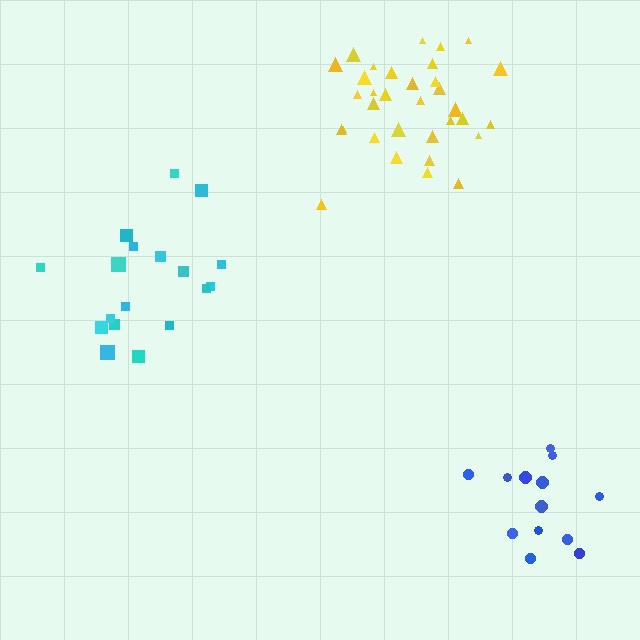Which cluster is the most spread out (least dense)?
Blue.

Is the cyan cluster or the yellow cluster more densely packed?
Yellow.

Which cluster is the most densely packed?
Yellow.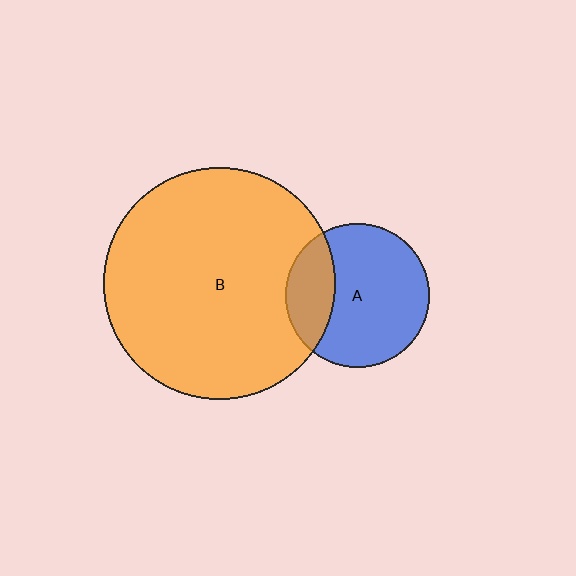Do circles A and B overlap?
Yes.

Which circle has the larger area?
Circle B (orange).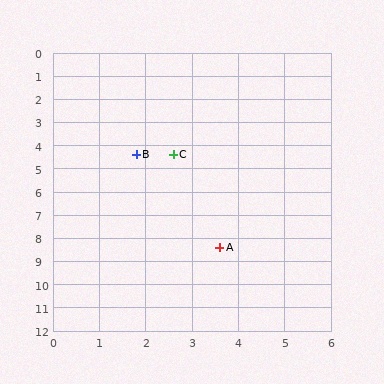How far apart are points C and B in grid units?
Points C and B are about 0.8 grid units apart.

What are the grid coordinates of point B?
Point B is at approximately (1.8, 4.4).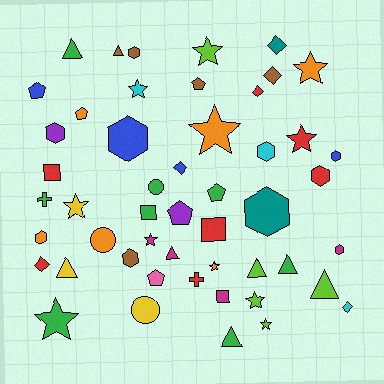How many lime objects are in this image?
There are 5 lime objects.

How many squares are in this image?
There are 4 squares.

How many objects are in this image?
There are 50 objects.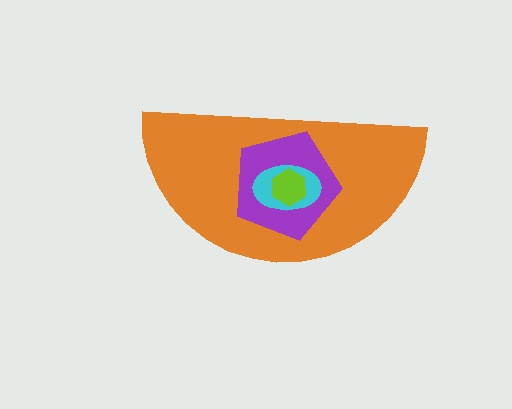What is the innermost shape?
The lime hexagon.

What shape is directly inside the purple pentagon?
The cyan ellipse.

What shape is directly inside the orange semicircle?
The purple pentagon.